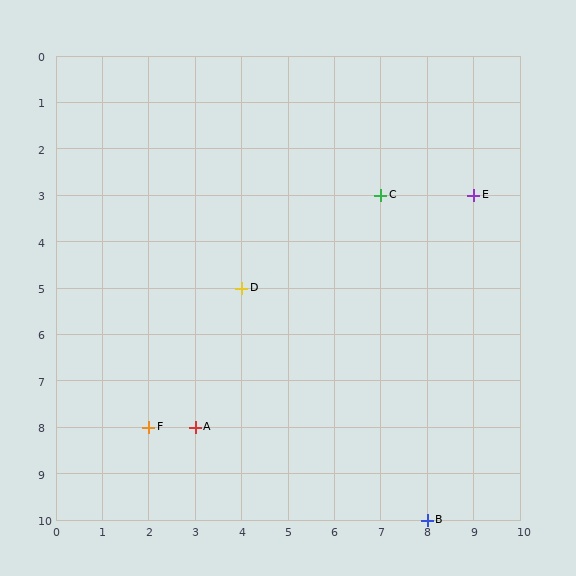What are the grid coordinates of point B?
Point B is at grid coordinates (8, 10).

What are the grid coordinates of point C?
Point C is at grid coordinates (7, 3).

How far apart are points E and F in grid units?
Points E and F are 7 columns and 5 rows apart (about 8.6 grid units diagonally).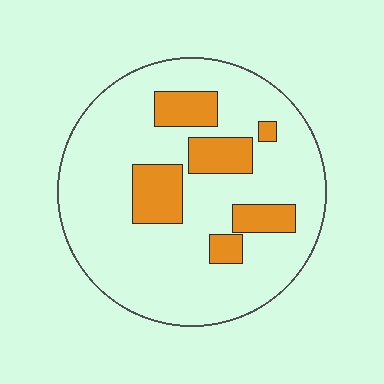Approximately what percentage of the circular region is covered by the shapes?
Approximately 20%.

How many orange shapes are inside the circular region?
6.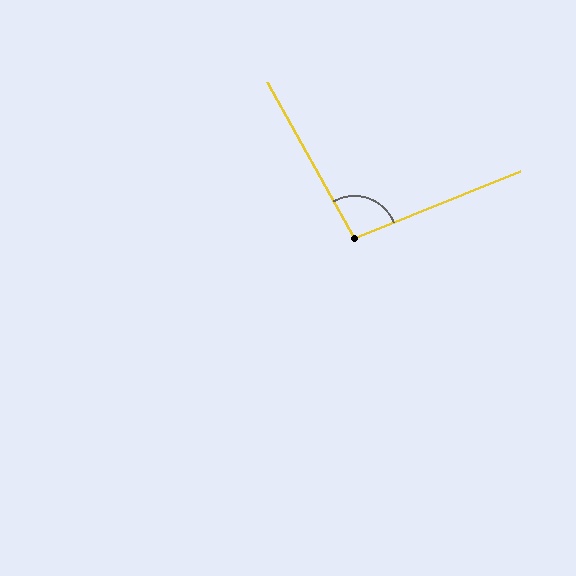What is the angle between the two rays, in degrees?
Approximately 97 degrees.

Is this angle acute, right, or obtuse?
It is obtuse.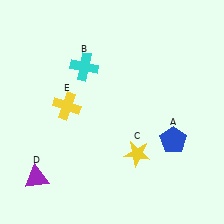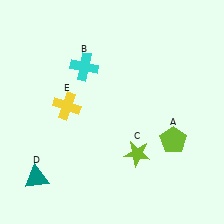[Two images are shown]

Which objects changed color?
A changed from blue to lime. C changed from yellow to lime. D changed from purple to teal.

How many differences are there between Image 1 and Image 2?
There are 3 differences between the two images.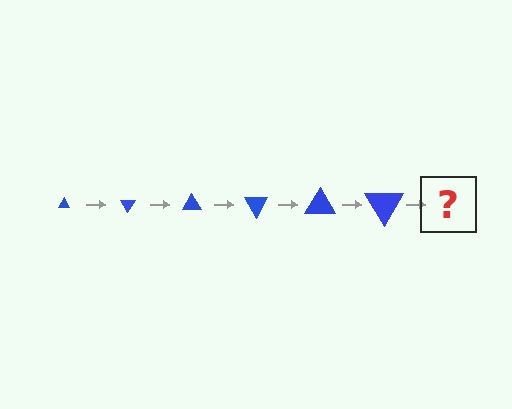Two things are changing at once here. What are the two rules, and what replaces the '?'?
The two rules are that the triangle grows larger each step and it rotates 60 degrees each step. The '?' should be a triangle, larger than the previous one and rotated 360 degrees from the start.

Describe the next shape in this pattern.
It should be a triangle, larger than the previous one and rotated 360 degrees from the start.